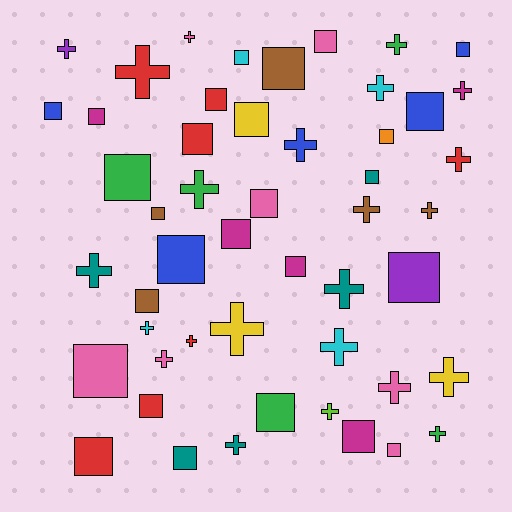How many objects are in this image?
There are 50 objects.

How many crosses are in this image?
There are 23 crosses.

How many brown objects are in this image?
There are 5 brown objects.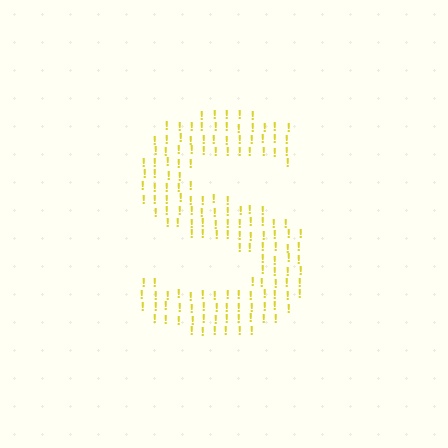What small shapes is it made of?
It is made of small exclamation marks.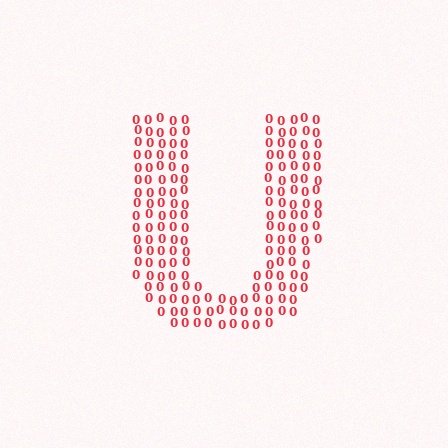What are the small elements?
The small elements are digit 0's.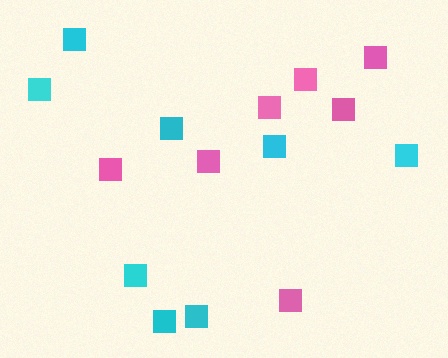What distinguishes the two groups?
There are 2 groups: one group of cyan squares (8) and one group of pink squares (7).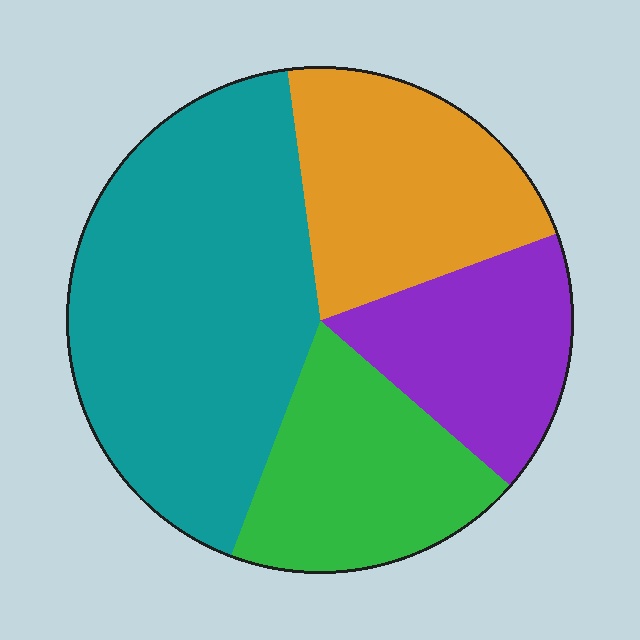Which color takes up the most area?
Teal, at roughly 40%.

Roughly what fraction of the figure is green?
Green covers 19% of the figure.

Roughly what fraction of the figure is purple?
Purple takes up about one sixth (1/6) of the figure.